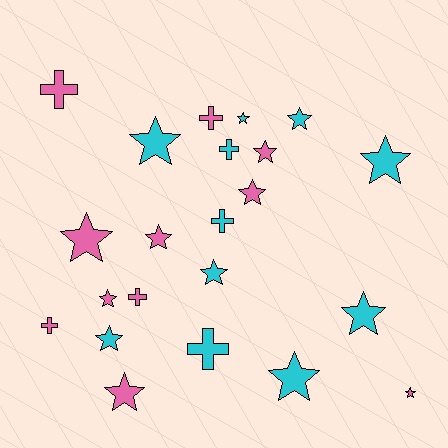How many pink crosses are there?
There are 4 pink crosses.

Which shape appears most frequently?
Star, with 15 objects.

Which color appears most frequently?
Pink, with 11 objects.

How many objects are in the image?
There are 22 objects.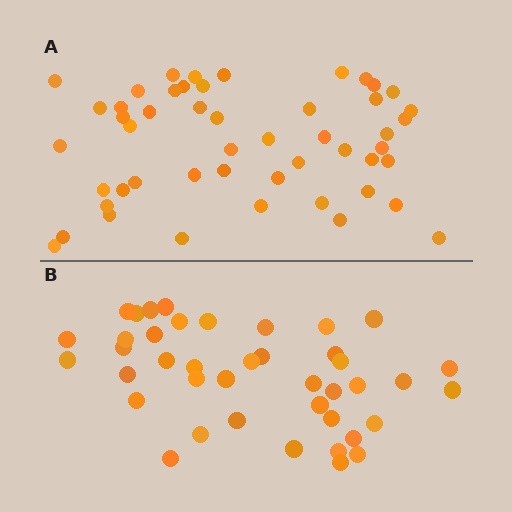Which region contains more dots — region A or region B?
Region A (the top region) has more dots.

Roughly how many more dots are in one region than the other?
Region A has roughly 8 or so more dots than region B.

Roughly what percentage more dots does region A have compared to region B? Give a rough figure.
About 20% more.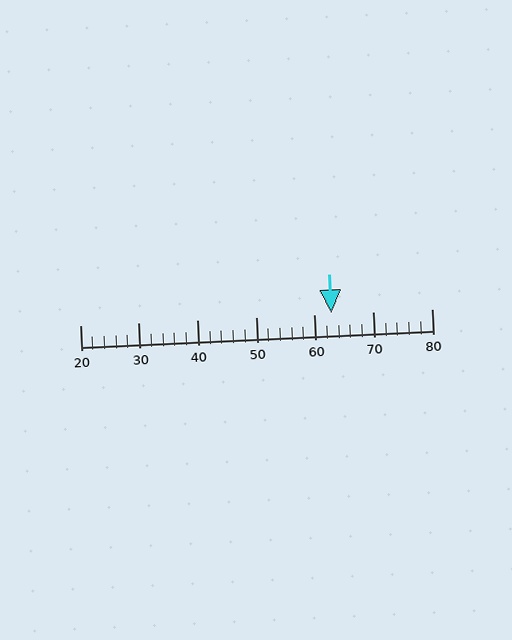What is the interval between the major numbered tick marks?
The major tick marks are spaced 10 units apart.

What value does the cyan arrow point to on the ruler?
The cyan arrow points to approximately 63.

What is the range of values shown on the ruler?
The ruler shows values from 20 to 80.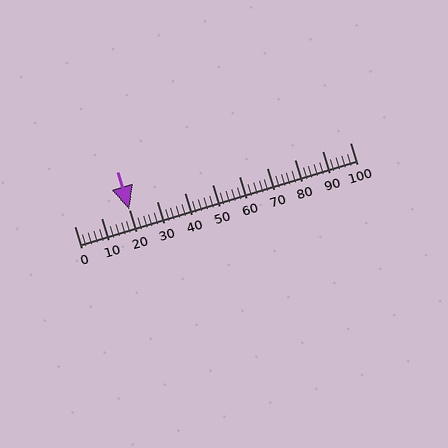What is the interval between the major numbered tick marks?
The major tick marks are spaced 10 units apart.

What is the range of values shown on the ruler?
The ruler shows values from 0 to 100.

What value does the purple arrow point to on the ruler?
The purple arrow points to approximately 20.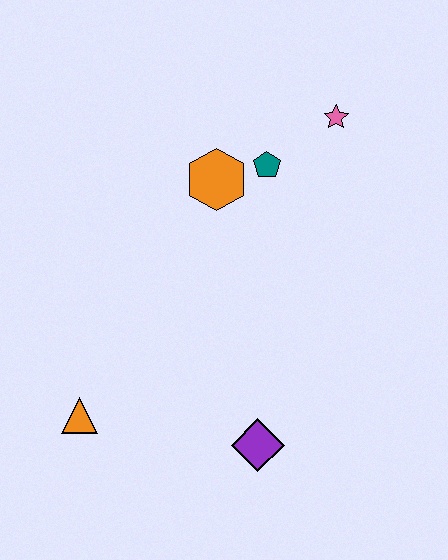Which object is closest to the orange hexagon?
The teal pentagon is closest to the orange hexagon.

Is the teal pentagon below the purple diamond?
No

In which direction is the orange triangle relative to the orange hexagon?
The orange triangle is below the orange hexagon.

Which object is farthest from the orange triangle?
The pink star is farthest from the orange triangle.